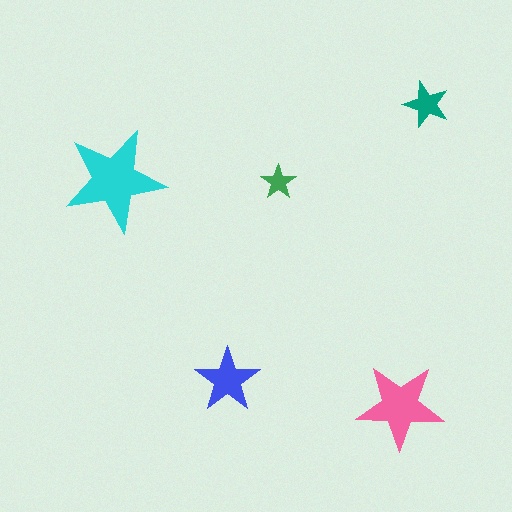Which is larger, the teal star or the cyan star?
The cyan one.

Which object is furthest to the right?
The teal star is rightmost.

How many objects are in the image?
There are 5 objects in the image.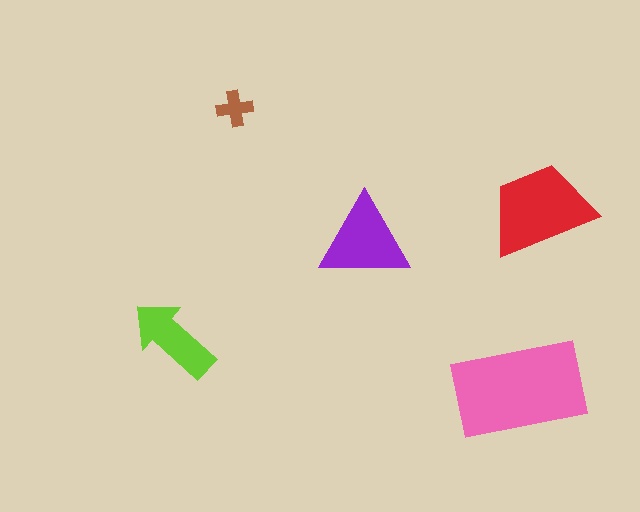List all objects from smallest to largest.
The brown cross, the lime arrow, the purple triangle, the red trapezoid, the pink rectangle.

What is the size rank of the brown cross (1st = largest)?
5th.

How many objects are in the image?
There are 5 objects in the image.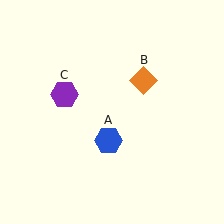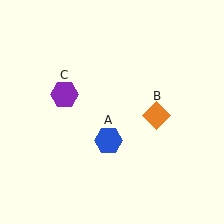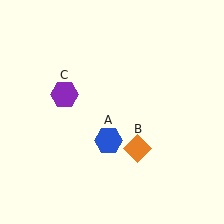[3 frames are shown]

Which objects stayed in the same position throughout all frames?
Blue hexagon (object A) and purple hexagon (object C) remained stationary.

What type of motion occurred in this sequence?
The orange diamond (object B) rotated clockwise around the center of the scene.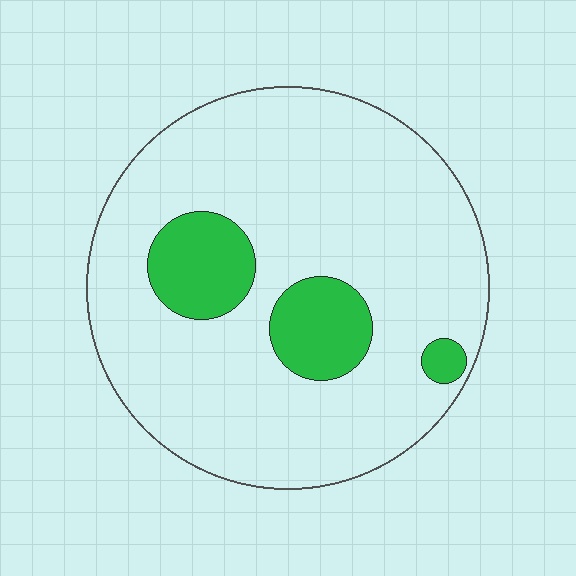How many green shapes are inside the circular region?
3.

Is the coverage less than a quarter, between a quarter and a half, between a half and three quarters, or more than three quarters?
Less than a quarter.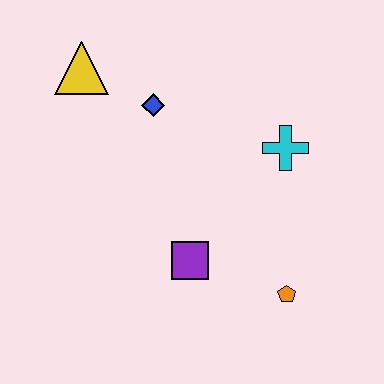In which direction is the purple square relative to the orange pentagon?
The purple square is to the left of the orange pentagon.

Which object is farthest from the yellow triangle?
The orange pentagon is farthest from the yellow triangle.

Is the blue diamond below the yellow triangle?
Yes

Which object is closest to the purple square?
The orange pentagon is closest to the purple square.